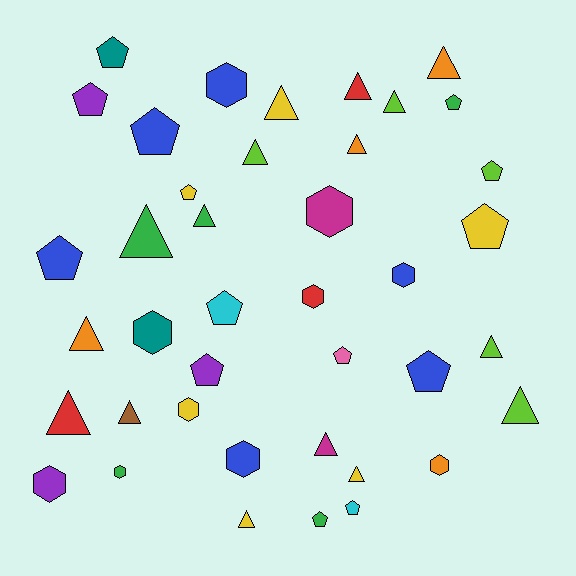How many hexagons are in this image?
There are 10 hexagons.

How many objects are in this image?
There are 40 objects.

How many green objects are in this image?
There are 5 green objects.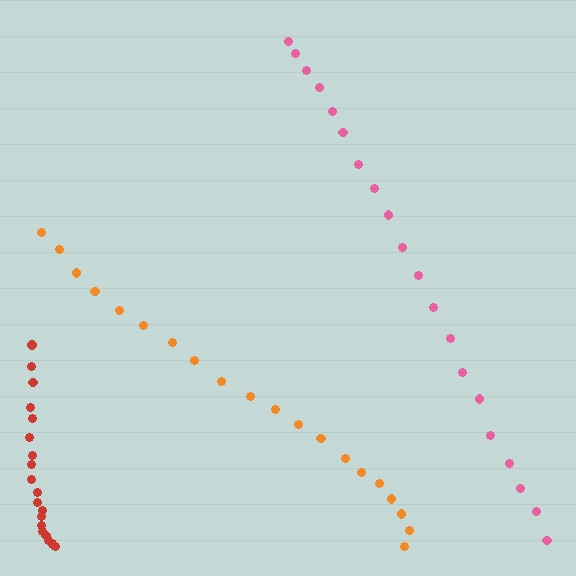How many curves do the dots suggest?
There are 3 distinct paths.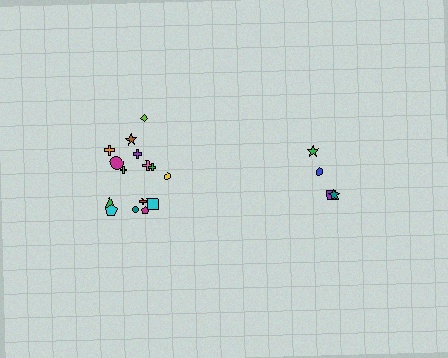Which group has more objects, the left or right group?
The left group.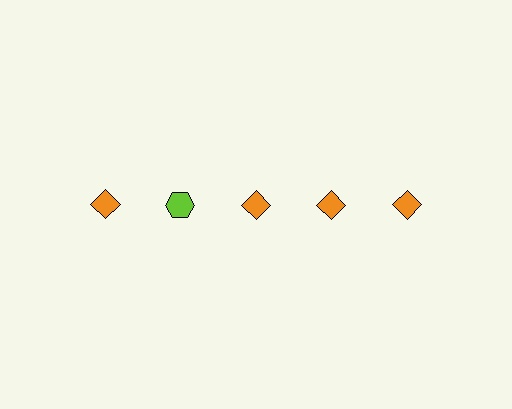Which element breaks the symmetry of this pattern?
The lime hexagon in the top row, second from left column breaks the symmetry. All other shapes are orange diamonds.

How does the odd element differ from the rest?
It differs in both color (lime instead of orange) and shape (hexagon instead of diamond).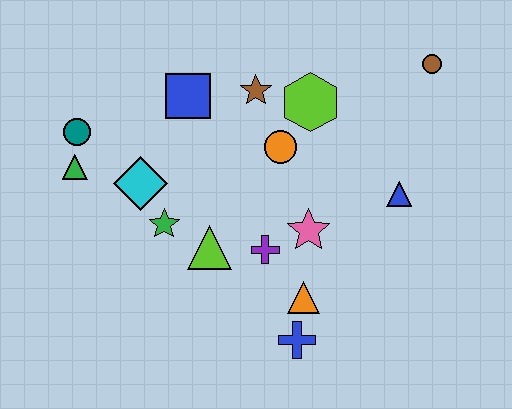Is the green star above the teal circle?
No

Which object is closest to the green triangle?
The teal circle is closest to the green triangle.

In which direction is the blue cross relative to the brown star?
The blue cross is below the brown star.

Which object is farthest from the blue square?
The blue cross is farthest from the blue square.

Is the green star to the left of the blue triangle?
Yes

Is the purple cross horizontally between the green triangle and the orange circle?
Yes